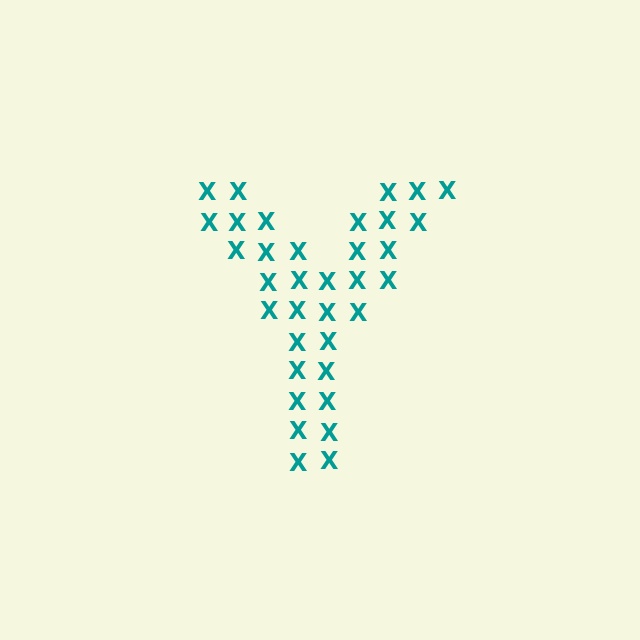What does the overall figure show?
The overall figure shows the letter Y.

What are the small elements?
The small elements are letter X's.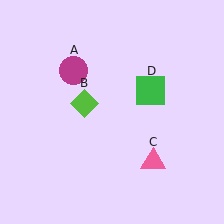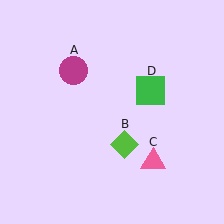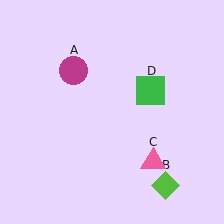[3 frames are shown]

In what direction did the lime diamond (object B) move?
The lime diamond (object B) moved down and to the right.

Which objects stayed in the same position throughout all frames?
Magenta circle (object A) and pink triangle (object C) and green square (object D) remained stationary.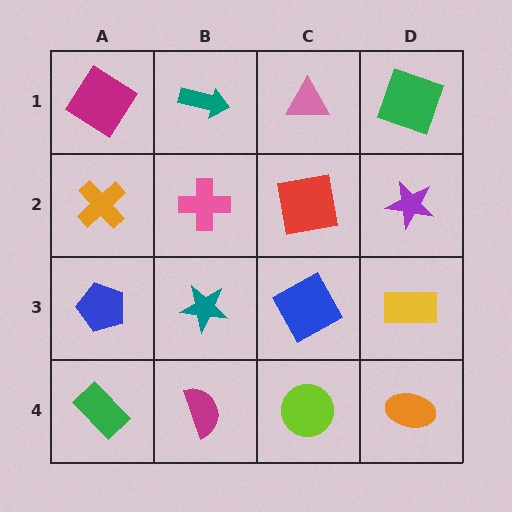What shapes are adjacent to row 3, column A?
An orange cross (row 2, column A), a green rectangle (row 4, column A), a teal star (row 3, column B).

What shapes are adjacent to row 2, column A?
A magenta diamond (row 1, column A), a blue pentagon (row 3, column A), a pink cross (row 2, column B).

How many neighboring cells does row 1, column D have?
2.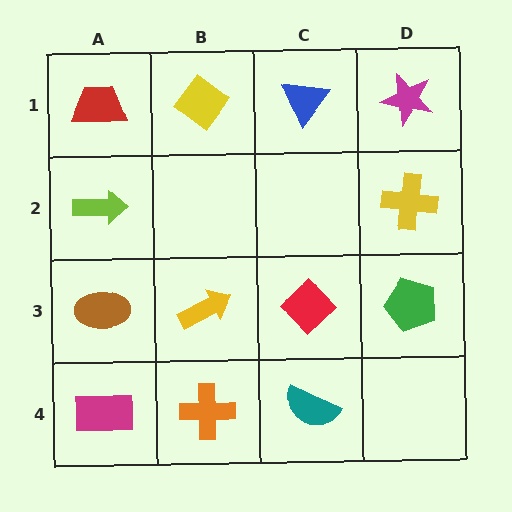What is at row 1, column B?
A yellow diamond.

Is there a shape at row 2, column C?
No, that cell is empty.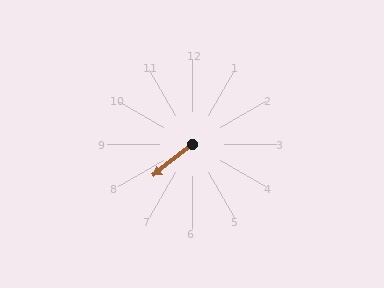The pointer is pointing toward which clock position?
Roughly 8 o'clock.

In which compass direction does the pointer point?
Southwest.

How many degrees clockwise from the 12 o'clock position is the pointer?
Approximately 231 degrees.